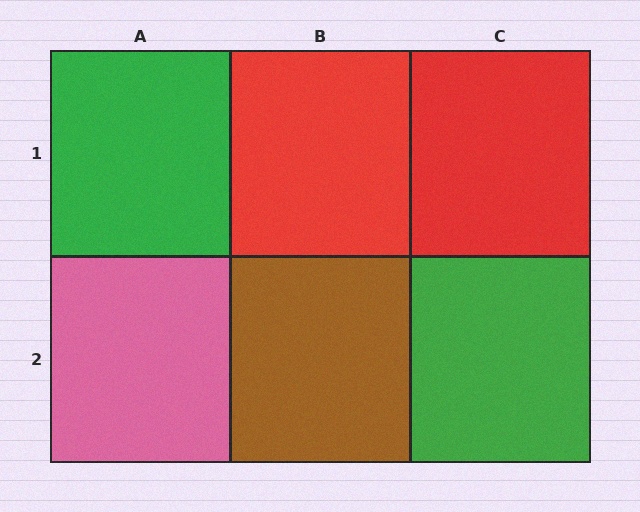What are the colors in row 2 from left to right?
Pink, brown, green.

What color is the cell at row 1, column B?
Red.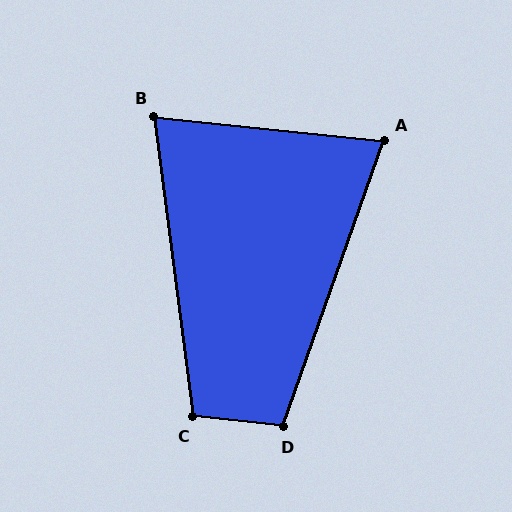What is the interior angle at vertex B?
Approximately 77 degrees (acute).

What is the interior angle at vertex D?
Approximately 103 degrees (obtuse).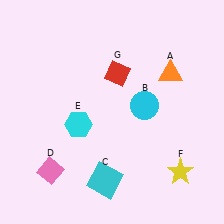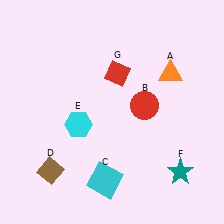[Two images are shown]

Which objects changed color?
B changed from cyan to red. D changed from pink to brown. F changed from yellow to teal.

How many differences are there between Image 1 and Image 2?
There are 3 differences between the two images.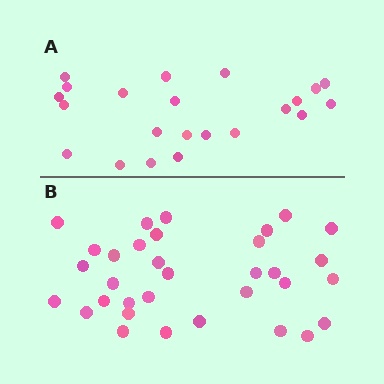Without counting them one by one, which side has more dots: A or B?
Region B (the bottom region) has more dots.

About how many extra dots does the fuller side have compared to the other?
Region B has roughly 12 or so more dots than region A.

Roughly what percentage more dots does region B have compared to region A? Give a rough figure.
About 50% more.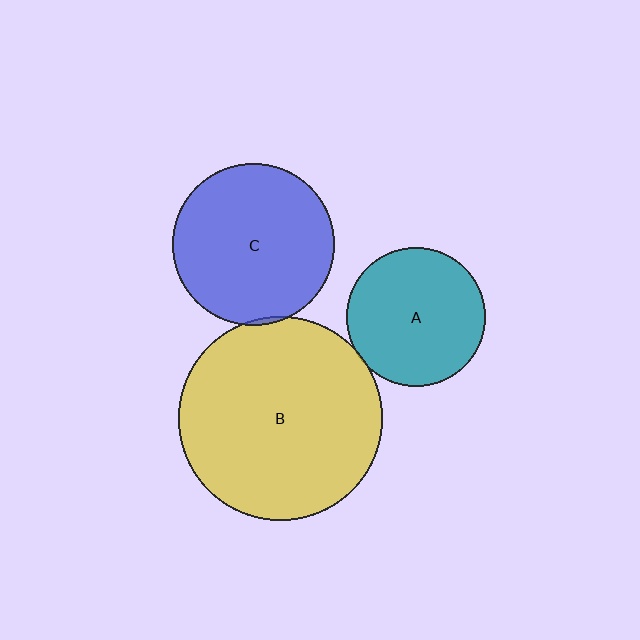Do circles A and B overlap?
Yes.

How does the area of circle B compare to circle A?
Approximately 2.2 times.